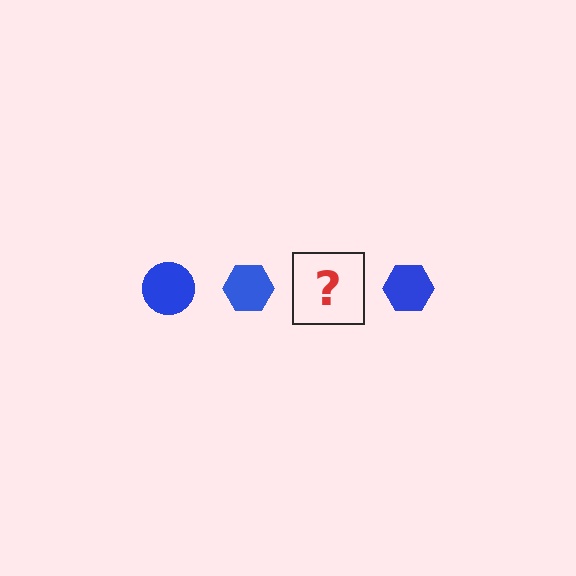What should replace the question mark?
The question mark should be replaced with a blue circle.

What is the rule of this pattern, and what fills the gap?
The rule is that the pattern cycles through circle, hexagon shapes in blue. The gap should be filled with a blue circle.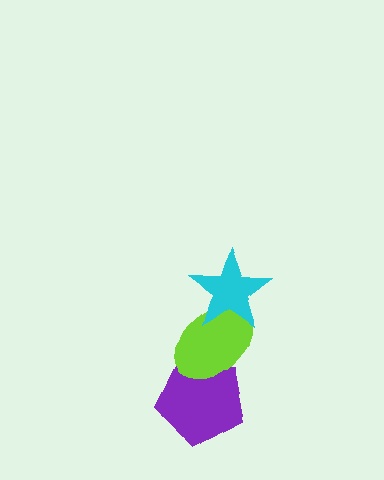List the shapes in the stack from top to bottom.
From top to bottom: the cyan star, the lime ellipse, the purple pentagon.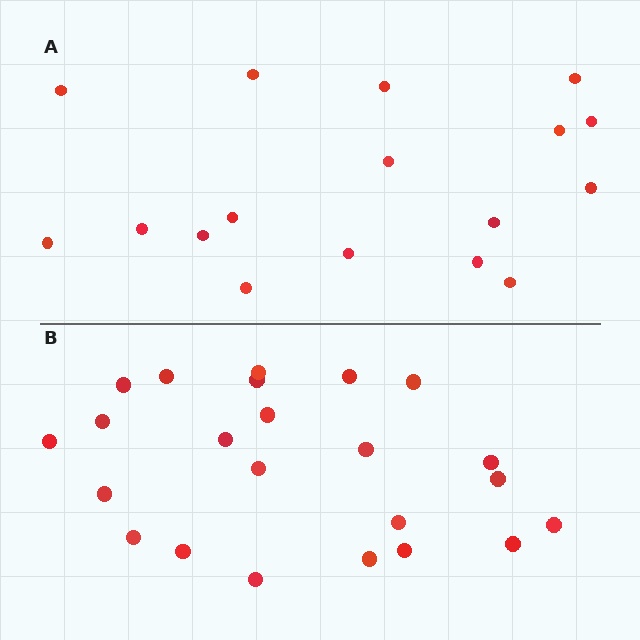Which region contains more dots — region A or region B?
Region B (the bottom region) has more dots.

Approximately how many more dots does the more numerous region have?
Region B has about 6 more dots than region A.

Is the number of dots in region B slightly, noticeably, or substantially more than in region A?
Region B has noticeably more, but not dramatically so. The ratio is roughly 1.4 to 1.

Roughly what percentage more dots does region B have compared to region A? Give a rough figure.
About 35% more.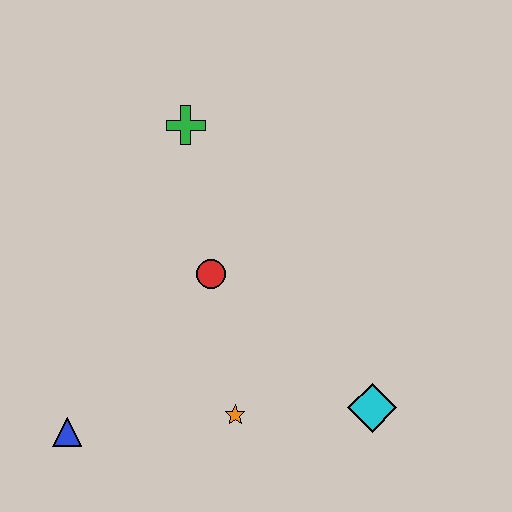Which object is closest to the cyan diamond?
The orange star is closest to the cyan diamond.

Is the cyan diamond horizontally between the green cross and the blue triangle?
No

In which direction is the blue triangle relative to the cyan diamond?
The blue triangle is to the left of the cyan diamond.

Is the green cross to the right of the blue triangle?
Yes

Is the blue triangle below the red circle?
Yes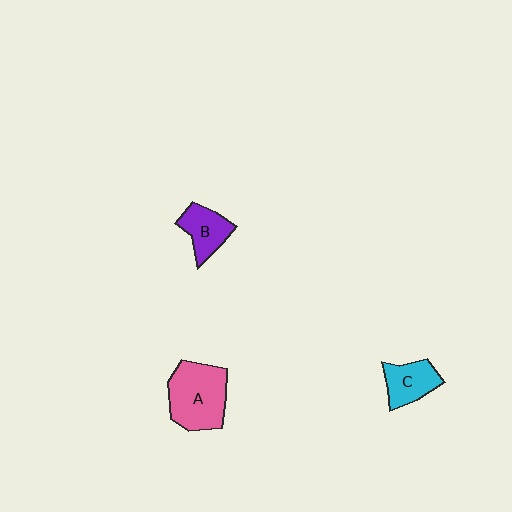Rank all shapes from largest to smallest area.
From largest to smallest: A (pink), C (cyan), B (purple).